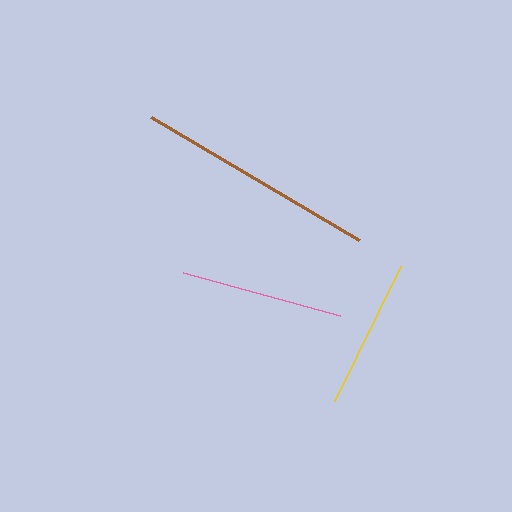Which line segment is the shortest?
The yellow line is the shortest at approximately 150 pixels.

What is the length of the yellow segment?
The yellow segment is approximately 150 pixels long.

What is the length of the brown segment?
The brown segment is approximately 242 pixels long.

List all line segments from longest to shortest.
From longest to shortest: brown, pink, yellow.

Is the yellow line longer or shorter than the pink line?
The pink line is longer than the yellow line.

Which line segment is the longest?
The brown line is the longest at approximately 242 pixels.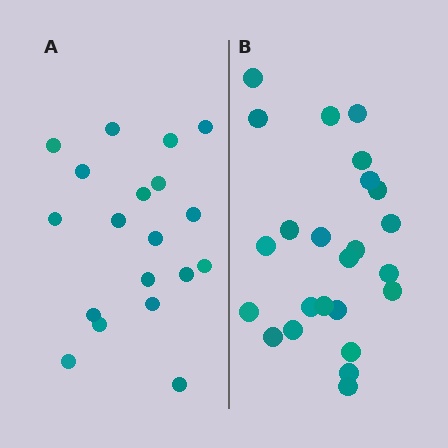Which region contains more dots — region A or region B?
Region B (the right region) has more dots.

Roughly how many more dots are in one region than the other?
Region B has about 5 more dots than region A.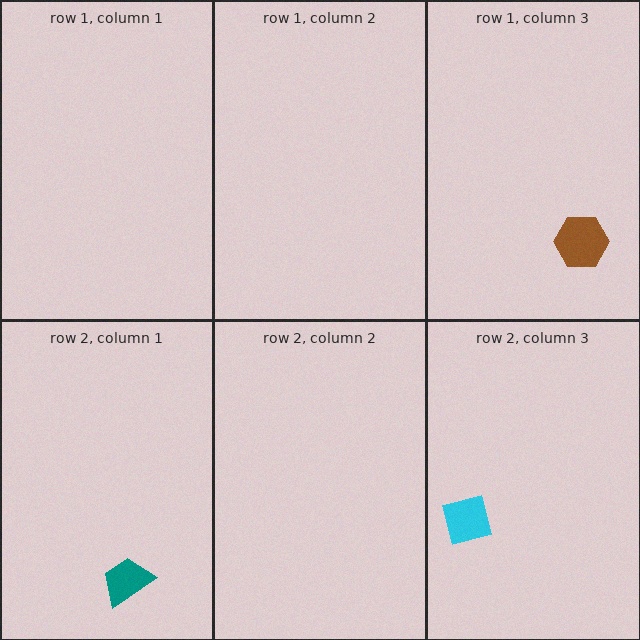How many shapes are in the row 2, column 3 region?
1.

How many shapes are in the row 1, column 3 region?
1.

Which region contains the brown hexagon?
The row 1, column 3 region.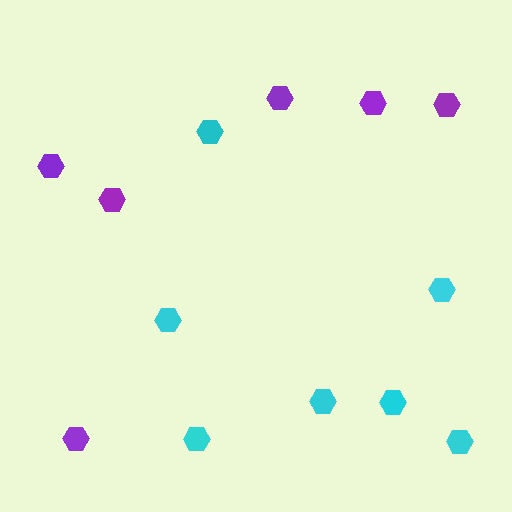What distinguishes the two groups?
There are 2 groups: one group of cyan hexagons (7) and one group of purple hexagons (6).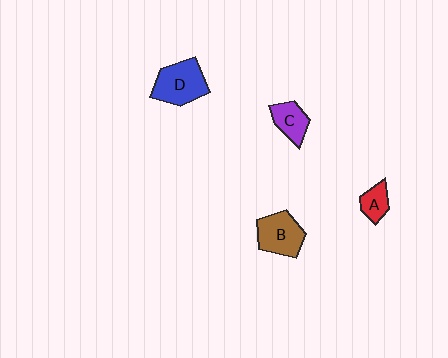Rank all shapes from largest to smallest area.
From largest to smallest: D (blue), B (brown), C (purple), A (red).